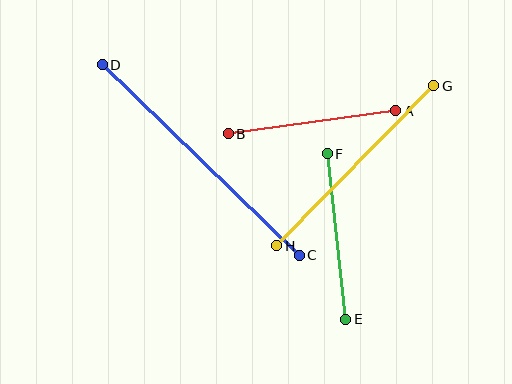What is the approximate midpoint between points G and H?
The midpoint is at approximately (355, 166) pixels.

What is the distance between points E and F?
The distance is approximately 166 pixels.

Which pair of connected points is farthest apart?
Points C and D are farthest apart.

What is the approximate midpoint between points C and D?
The midpoint is at approximately (201, 160) pixels.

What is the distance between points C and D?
The distance is approximately 274 pixels.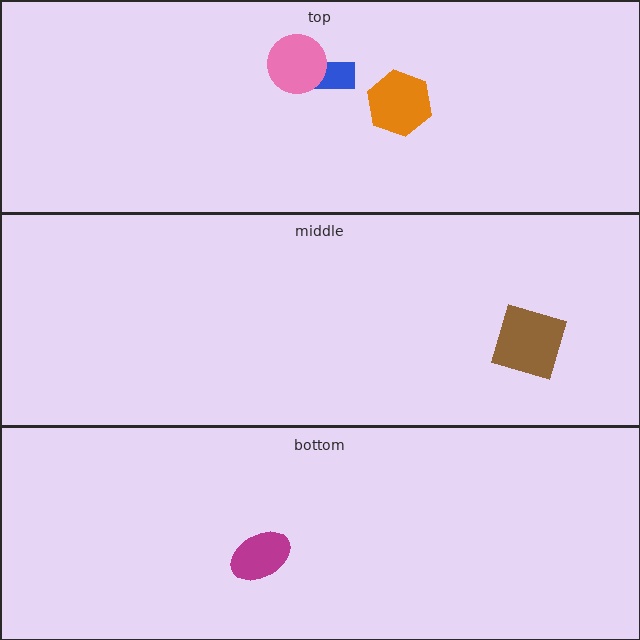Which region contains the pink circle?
The top region.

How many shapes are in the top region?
3.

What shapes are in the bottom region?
The magenta ellipse.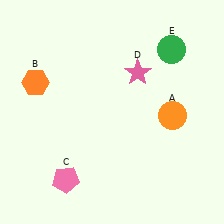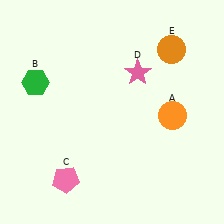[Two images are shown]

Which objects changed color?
B changed from orange to green. E changed from green to orange.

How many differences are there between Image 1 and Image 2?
There are 2 differences between the two images.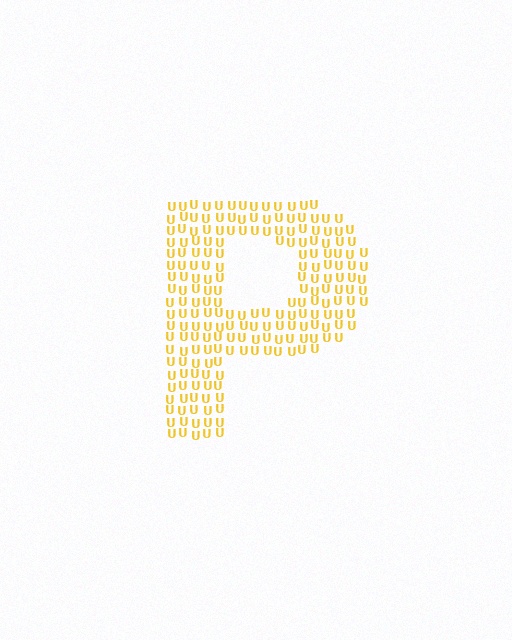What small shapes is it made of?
It is made of small letter U's.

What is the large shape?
The large shape is the letter P.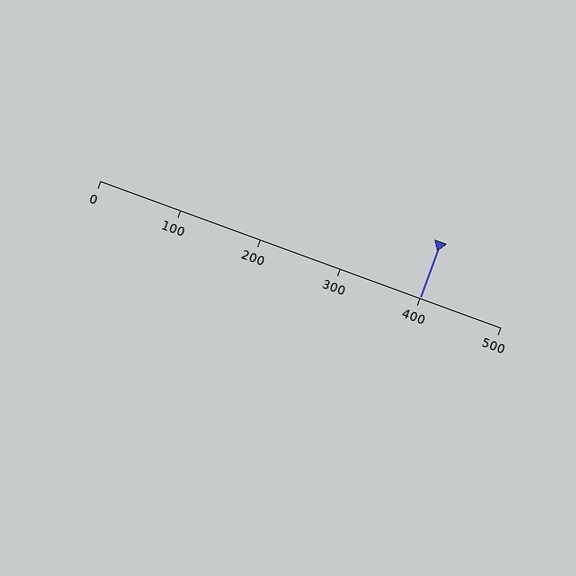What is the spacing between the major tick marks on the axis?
The major ticks are spaced 100 apart.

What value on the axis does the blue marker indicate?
The marker indicates approximately 400.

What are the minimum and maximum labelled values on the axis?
The axis runs from 0 to 500.